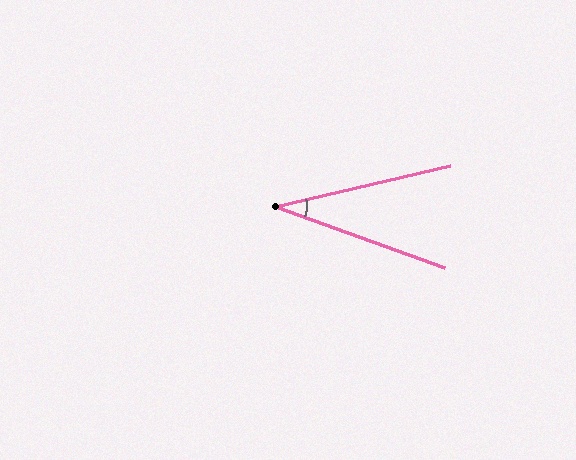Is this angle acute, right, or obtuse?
It is acute.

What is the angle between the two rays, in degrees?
Approximately 33 degrees.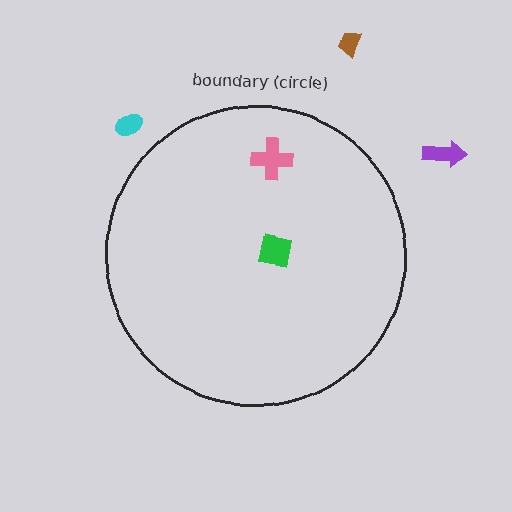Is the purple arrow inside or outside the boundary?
Outside.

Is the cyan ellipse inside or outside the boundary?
Outside.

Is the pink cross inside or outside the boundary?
Inside.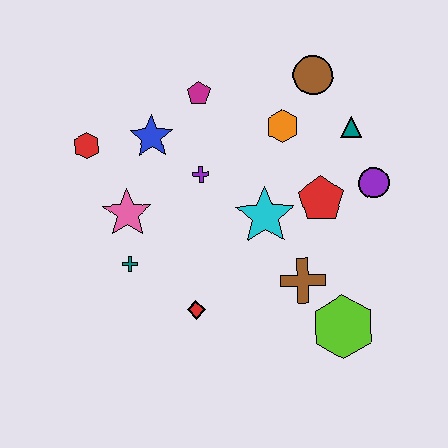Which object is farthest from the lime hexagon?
The red hexagon is farthest from the lime hexagon.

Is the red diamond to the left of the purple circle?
Yes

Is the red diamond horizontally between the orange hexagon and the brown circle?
No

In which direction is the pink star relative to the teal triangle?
The pink star is to the left of the teal triangle.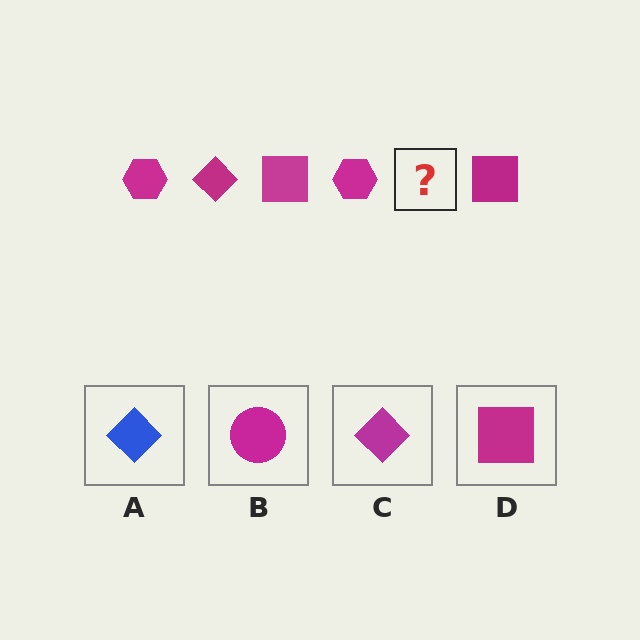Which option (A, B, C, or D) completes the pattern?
C.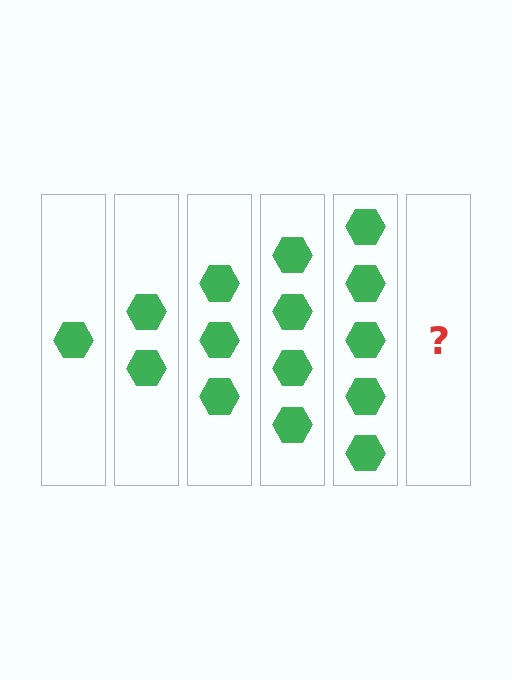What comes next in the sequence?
The next element should be 6 hexagons.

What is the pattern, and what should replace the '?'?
The pattern is that each step adds one more hexagon. The '?' should be 6 hexagons.